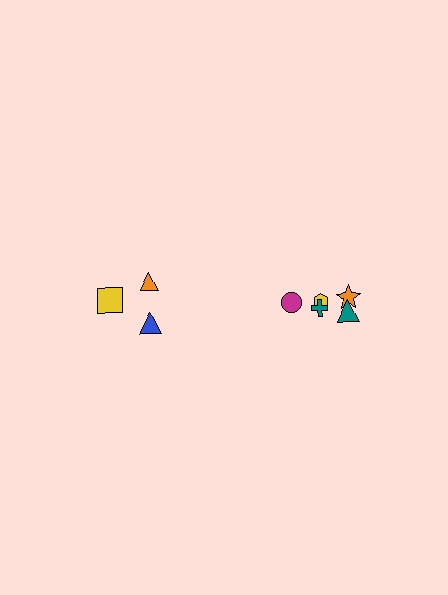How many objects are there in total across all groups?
There are 8 objects.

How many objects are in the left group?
There are 3 objects.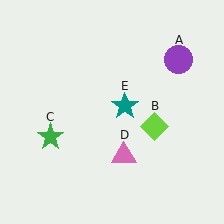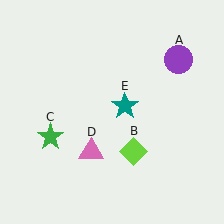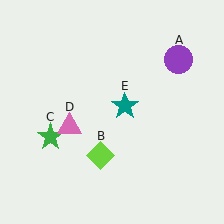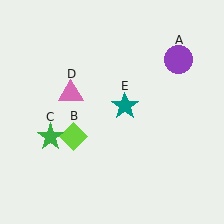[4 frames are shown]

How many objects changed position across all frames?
2 objects changed position: lime diamond (object B), pink triangle (object D).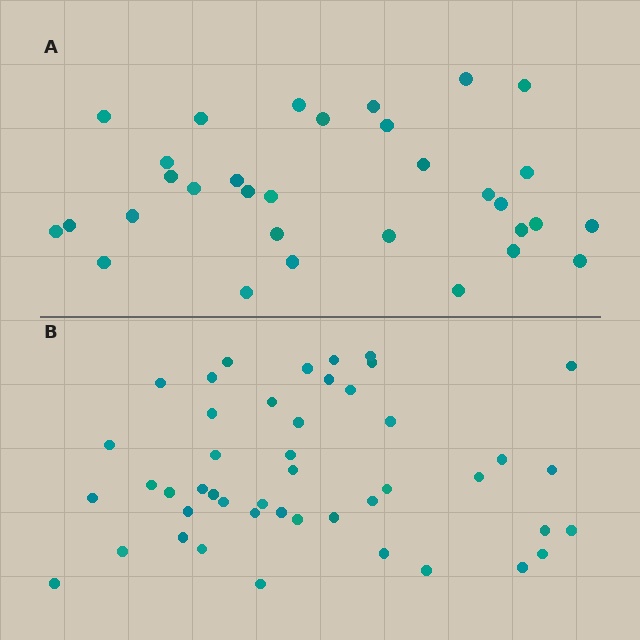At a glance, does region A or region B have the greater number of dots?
Region B (the bottom region) has more dots.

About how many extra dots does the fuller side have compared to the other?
Region B has approximately 15 more dots than region A.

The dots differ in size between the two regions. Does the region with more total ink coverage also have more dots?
No. Region A has more total ink coverage because its dots are larger, but region B actually contains more individual dots. Total area can be misleading — the number of items is what matters here.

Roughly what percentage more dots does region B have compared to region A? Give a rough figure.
About 45% more.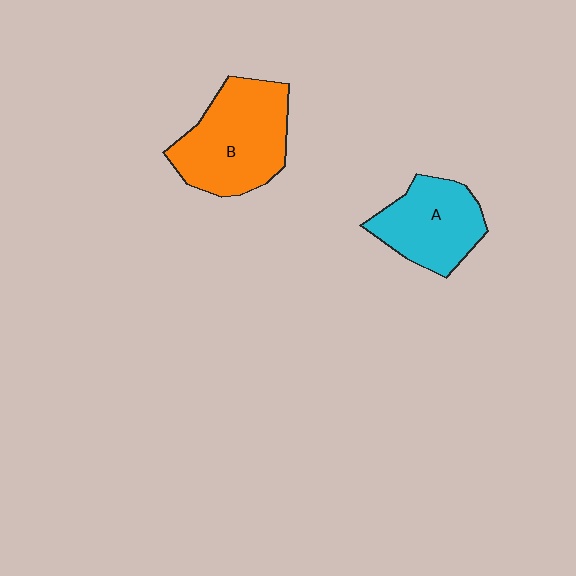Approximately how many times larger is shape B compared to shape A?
Approximately 1.3 times.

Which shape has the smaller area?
Shape A (cyan).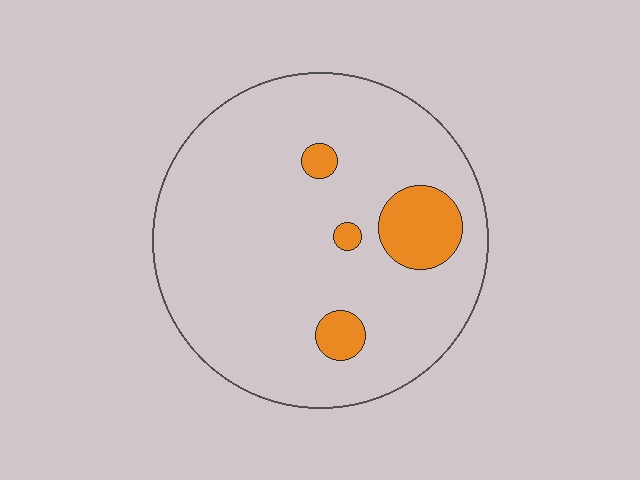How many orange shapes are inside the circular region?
4.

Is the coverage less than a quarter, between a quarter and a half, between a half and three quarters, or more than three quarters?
Less than a quarter.